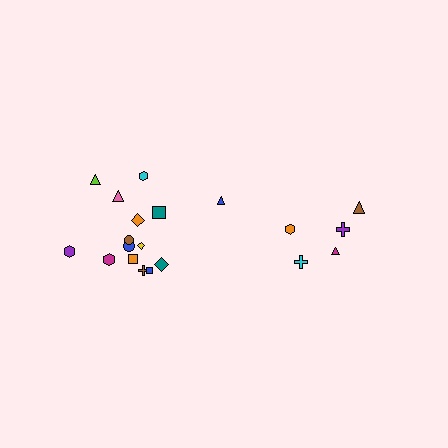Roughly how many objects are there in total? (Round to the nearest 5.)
Roughly 20 objects in total.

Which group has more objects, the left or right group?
The left group.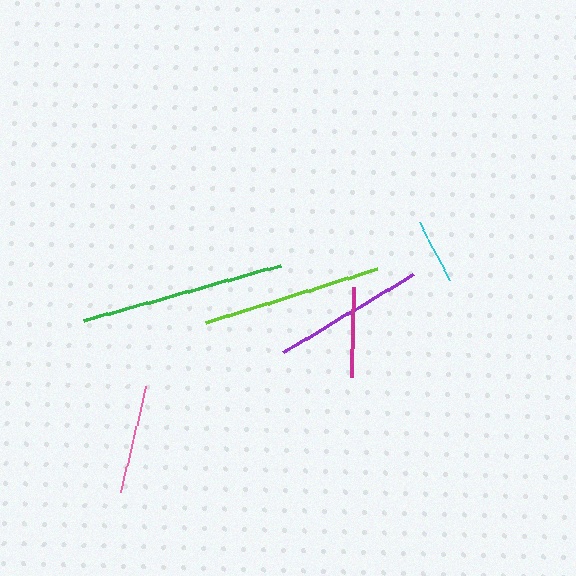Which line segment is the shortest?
The cyan line is the shortest at approximately 64 pixels.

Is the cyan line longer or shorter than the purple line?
The purple line is longer than the cyan line.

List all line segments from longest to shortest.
From longest to shortest: green, lime, purple, pink, magenta, cyan.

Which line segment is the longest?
The green line is the longest at approximately 203 pixels.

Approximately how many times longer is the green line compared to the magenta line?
The green line is approximately 2.3 times the length of the magenta line.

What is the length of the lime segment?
The lime segment is approximately 180 pixels long.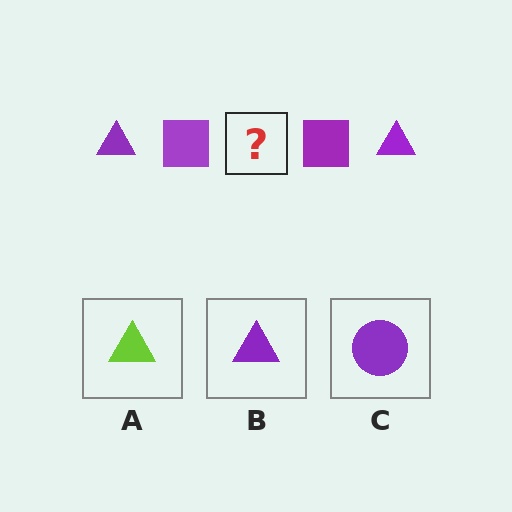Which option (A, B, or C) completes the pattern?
B.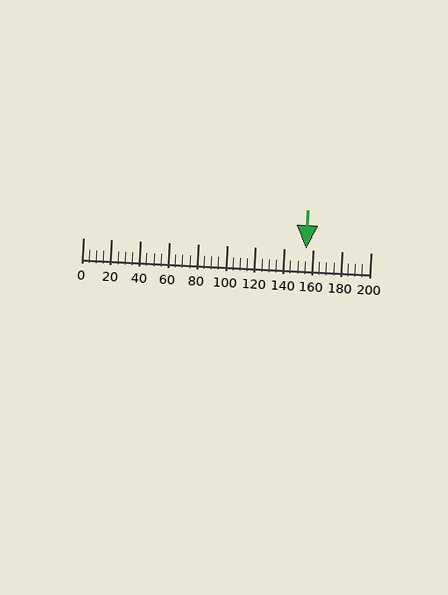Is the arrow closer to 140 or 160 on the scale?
The arrow is closer to 160.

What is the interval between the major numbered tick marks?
The major tick marks are spaced 20 units apart.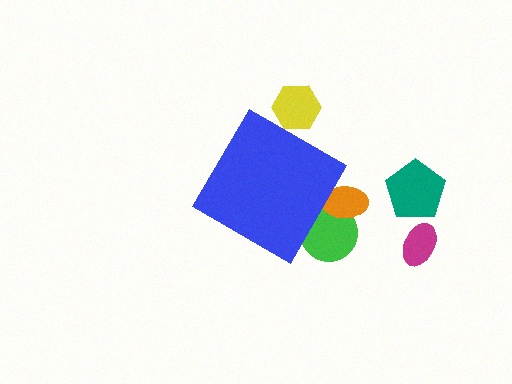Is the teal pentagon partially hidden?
No, the teal pentagon is fully visible.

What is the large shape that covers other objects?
A blue diamond.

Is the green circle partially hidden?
Yes, the green circle is partially hidden behind the blue diamond.